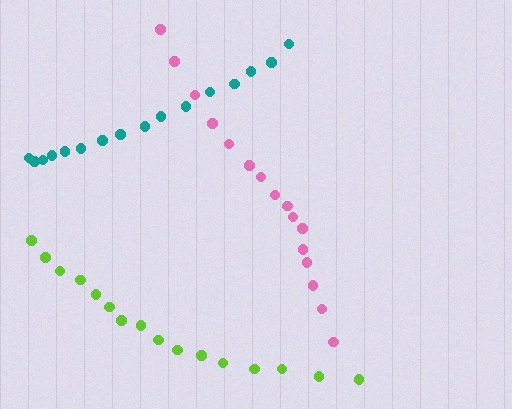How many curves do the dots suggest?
There are 3 distinct paths.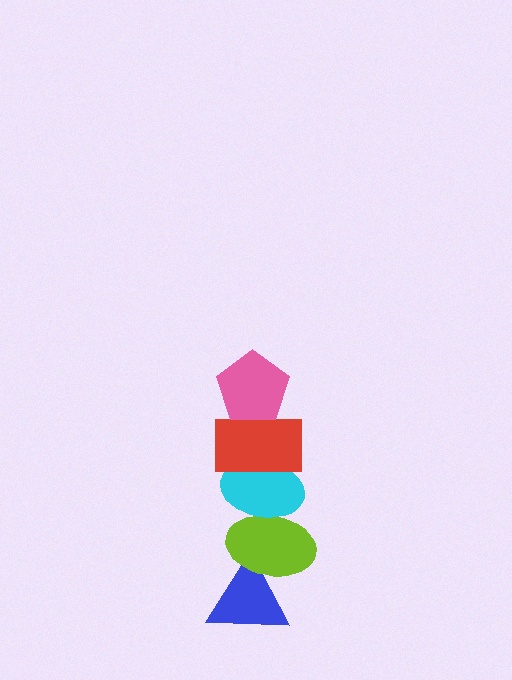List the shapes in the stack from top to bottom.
From top to bottom: the pink pentagon, the red rectangle, the cyan ellipse, the lime ellipse, the blue triangle.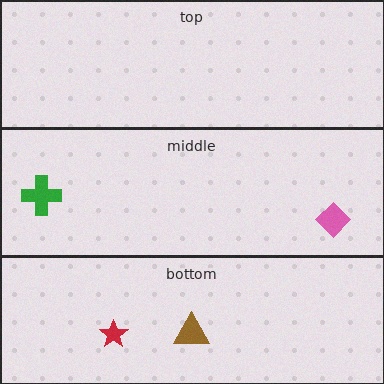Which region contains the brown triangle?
The bottom region.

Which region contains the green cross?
The middle region.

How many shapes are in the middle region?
2.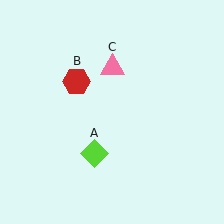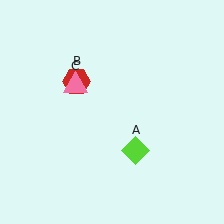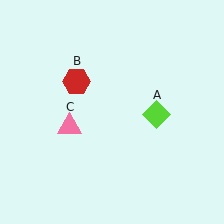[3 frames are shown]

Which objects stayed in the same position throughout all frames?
Red hexagon (object B) remained stationary.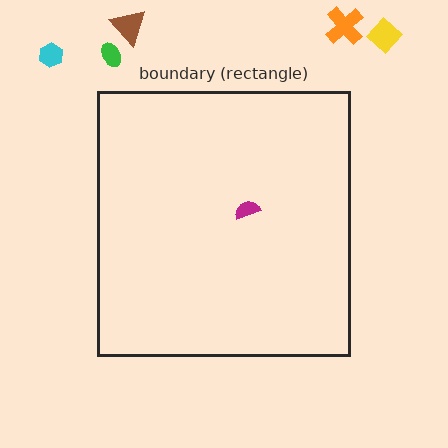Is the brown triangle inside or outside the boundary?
Outside.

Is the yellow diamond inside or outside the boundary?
Outside.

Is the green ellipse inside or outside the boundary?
Outside.